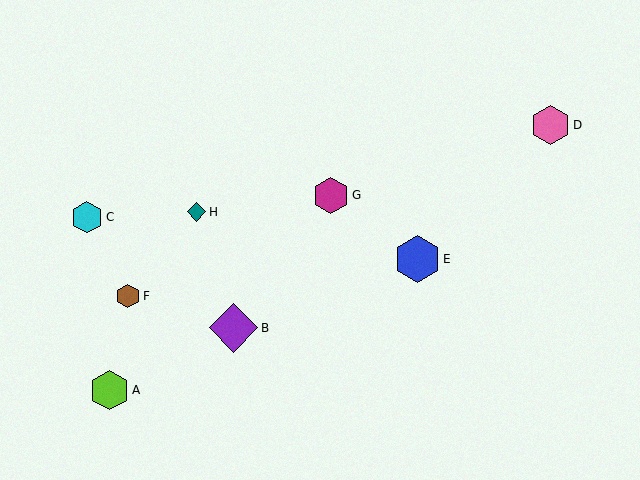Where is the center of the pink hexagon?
The center of the pink hexagon is at (550, 125).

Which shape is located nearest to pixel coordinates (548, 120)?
The pink hexagon (labeled D) at (550, 125) is nearest to that location.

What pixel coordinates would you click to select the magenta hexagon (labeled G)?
Click at (331, 195) to select the magenta hexagon G.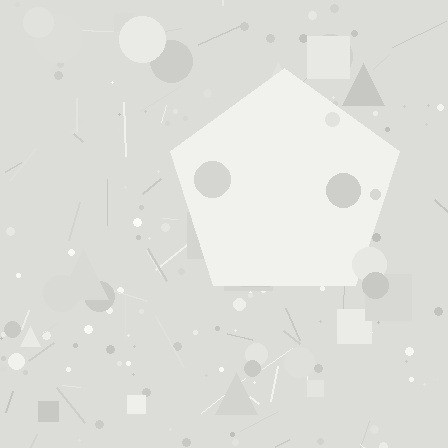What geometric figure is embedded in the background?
A pentagon is embedded in the background.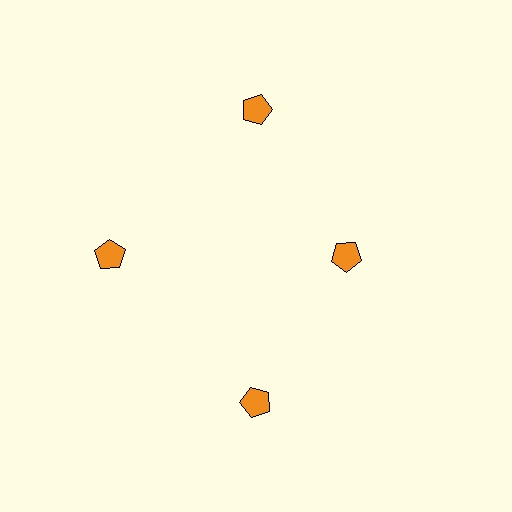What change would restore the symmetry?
The symmetry would be restored by moving it outward, back onto the ring so that all 4 pentagons sit at equal angles and equal distance from the center.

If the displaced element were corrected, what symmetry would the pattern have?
It would have 4-fold rotational symmetry — the pattern would map onto itself every 90 degrees.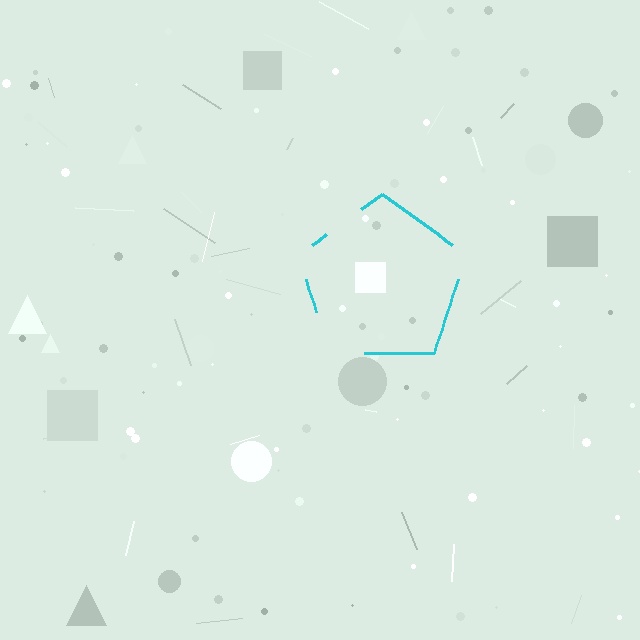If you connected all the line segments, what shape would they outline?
They would outline a pentagon.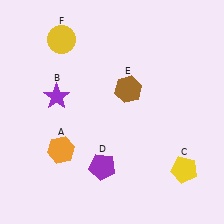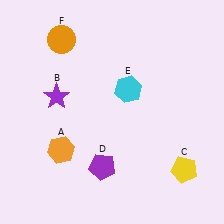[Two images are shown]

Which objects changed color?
E changed from brown to cyan. F changed from yellow to orange.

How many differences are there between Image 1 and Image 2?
There are 2 differences between the two images.